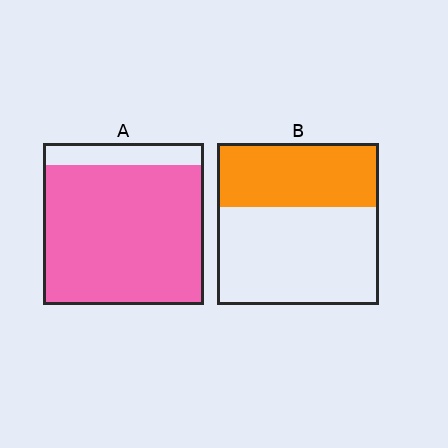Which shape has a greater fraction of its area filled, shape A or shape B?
Shape A.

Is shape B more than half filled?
No.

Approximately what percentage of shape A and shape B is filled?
A is approximately 85% and B is approximately 40%.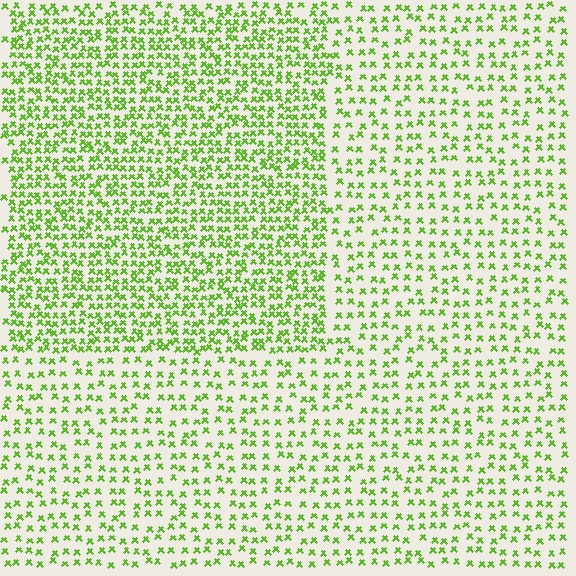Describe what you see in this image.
The image contains small lime elements arranged at two different densities. A rectangle-shaped region is visible where the elements are more densely packed than the surrounding area.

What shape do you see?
I see a rectangle.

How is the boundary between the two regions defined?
The boundary is defined by a change in element density (approximately 1.9x ratio). All elements are the same color, size, and shape.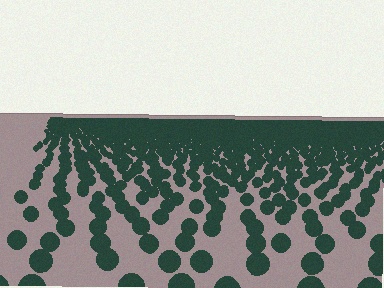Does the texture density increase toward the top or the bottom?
Density increases toward the top.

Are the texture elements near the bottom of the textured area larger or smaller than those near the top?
Larger. Near the bottom, elements are closer to the viewer and appear at a bigger on-screen size.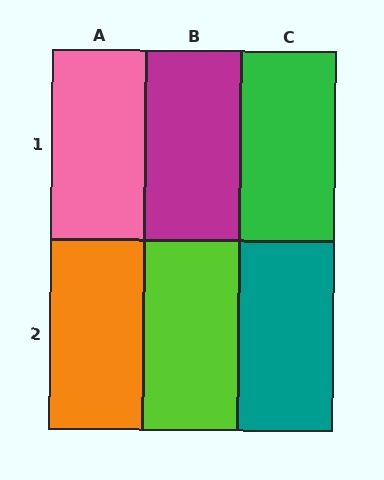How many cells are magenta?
1 cell is magenta.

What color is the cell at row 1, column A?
Pink.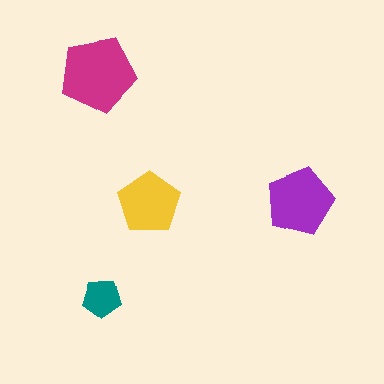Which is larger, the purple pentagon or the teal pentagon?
The purple one.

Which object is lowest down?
The teal pentagon is bottommost.